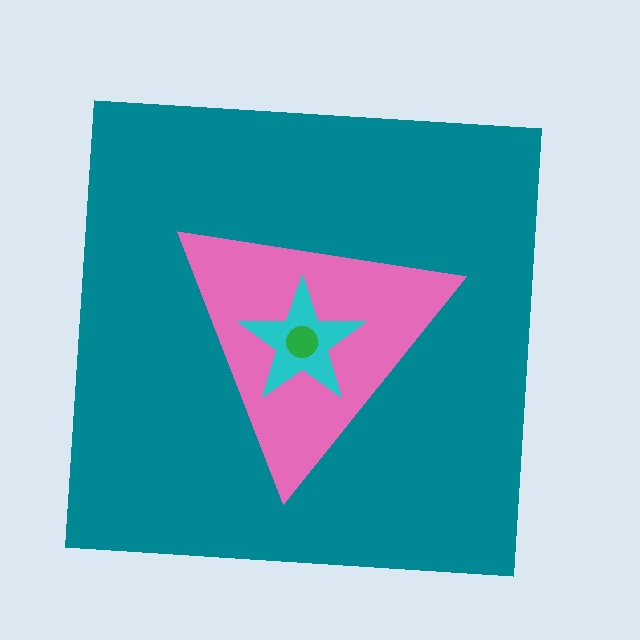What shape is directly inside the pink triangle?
The cyan star.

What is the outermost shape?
The teal square.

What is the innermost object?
The green circle.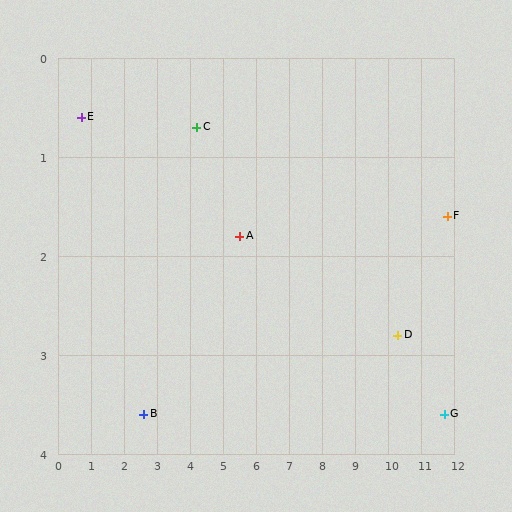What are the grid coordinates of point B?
Point B is at approximately (2.6, 3.6).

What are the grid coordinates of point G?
Point G is at approximately (11.7, 3.6).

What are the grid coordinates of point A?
Point A is at approximately (5.5, 1.8).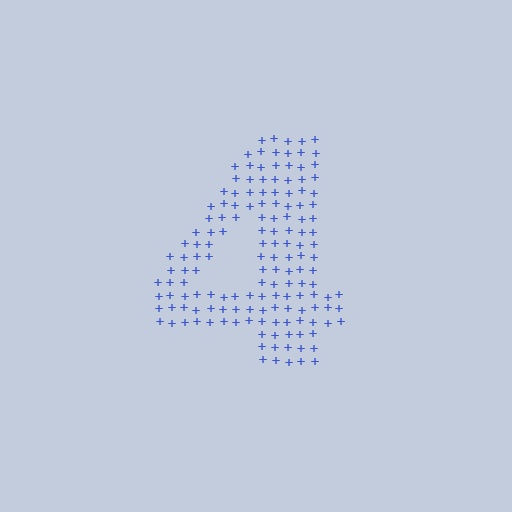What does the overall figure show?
The overall figure shows the digit 4.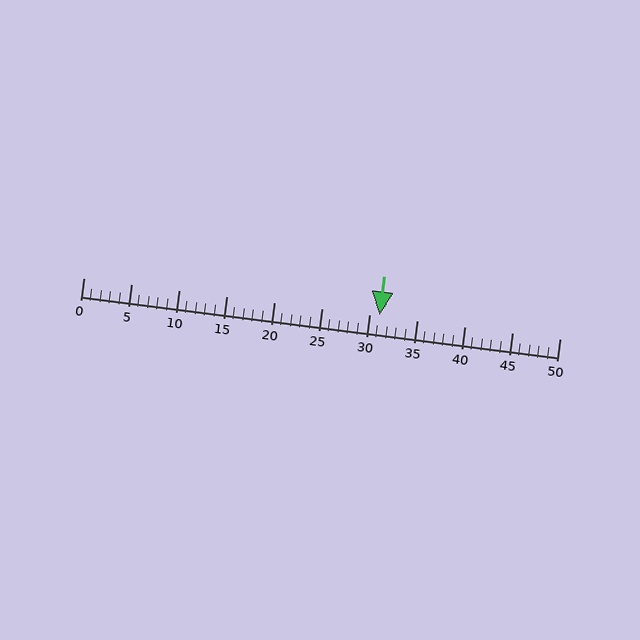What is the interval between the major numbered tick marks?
The major tick marks are spaced 5 units apart.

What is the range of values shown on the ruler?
The ruler shows values from 0 to 50.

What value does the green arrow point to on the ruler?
The green arrow points to approximately 31.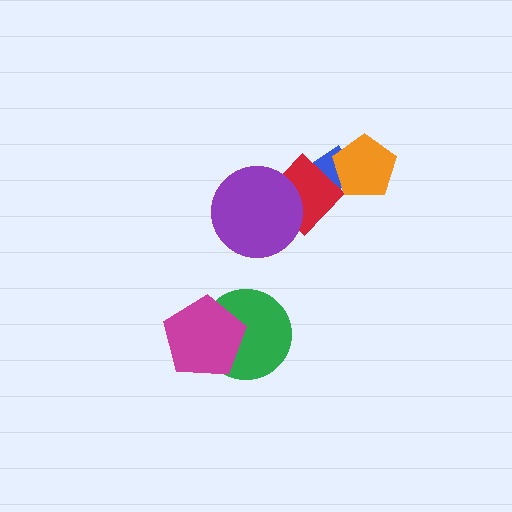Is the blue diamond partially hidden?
Yes, it is partially covered by another shape.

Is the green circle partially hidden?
Yes, it is partially covered by another shape.